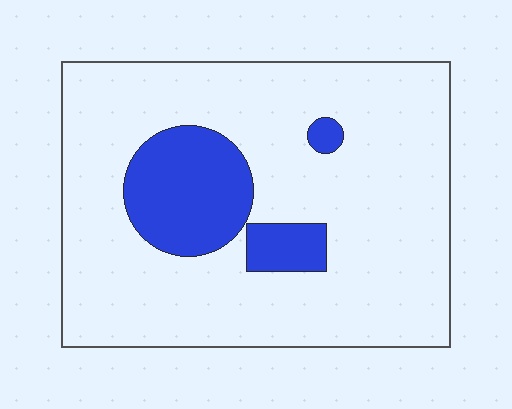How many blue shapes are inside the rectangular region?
3.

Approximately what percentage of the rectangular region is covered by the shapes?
Approximately 15%.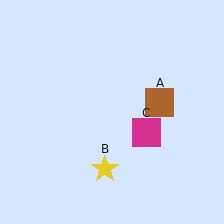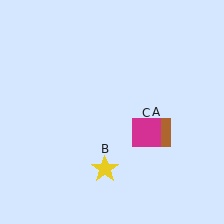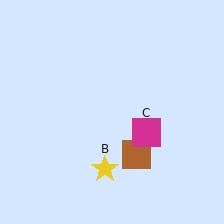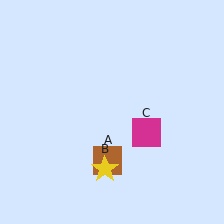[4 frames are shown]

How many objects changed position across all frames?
1 object changed position: brown square (object A).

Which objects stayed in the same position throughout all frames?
Yellow star (object B) and magenta square (object C) remained stationary.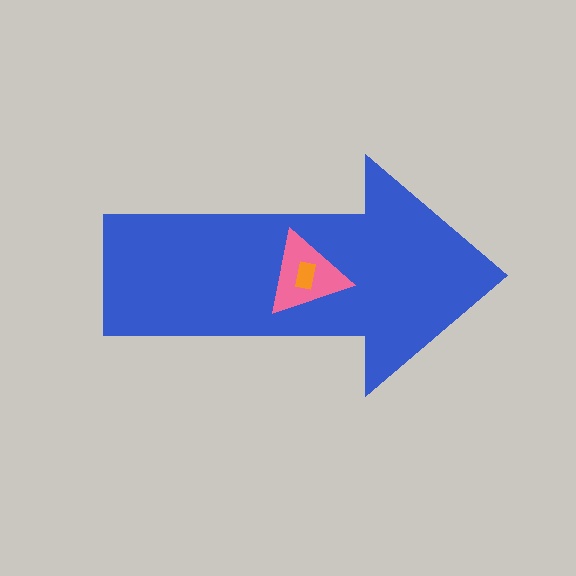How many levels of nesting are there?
3.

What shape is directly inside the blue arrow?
The pink triangle.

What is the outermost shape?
The blue arrow.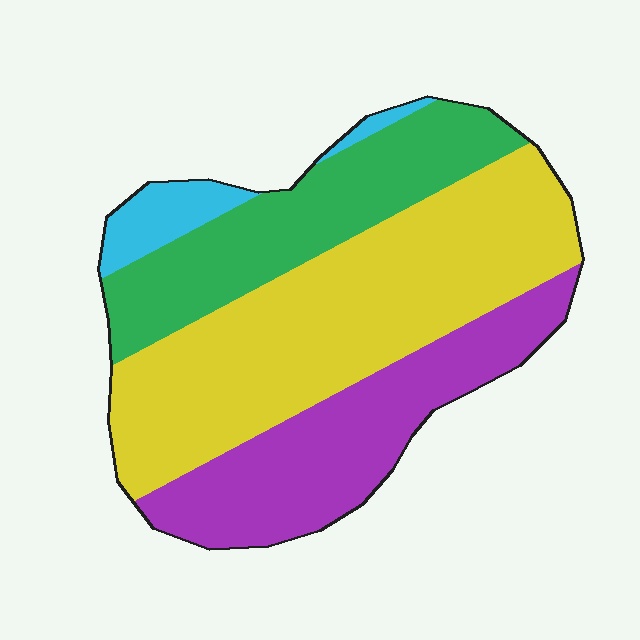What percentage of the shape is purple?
Purple takes up about one quarter (1/4) of the shape.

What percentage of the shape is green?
Green covers 24% of the shape.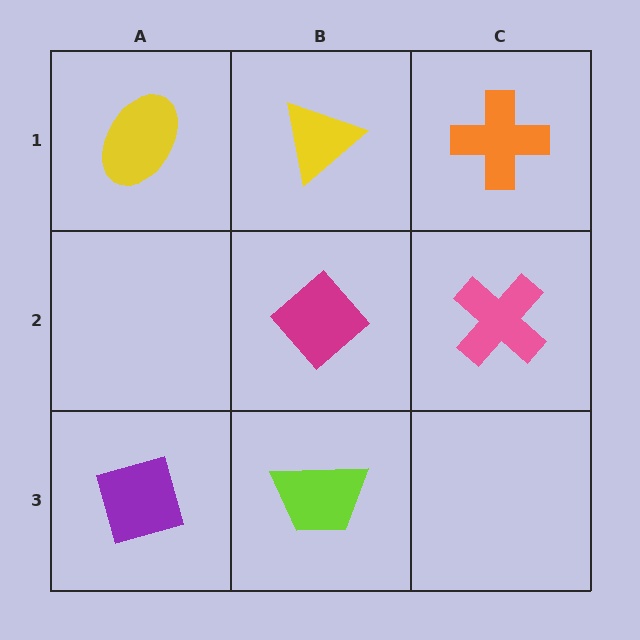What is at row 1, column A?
A yellow ellipse.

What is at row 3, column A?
A purple diamond.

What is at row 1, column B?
A yellow triangle.